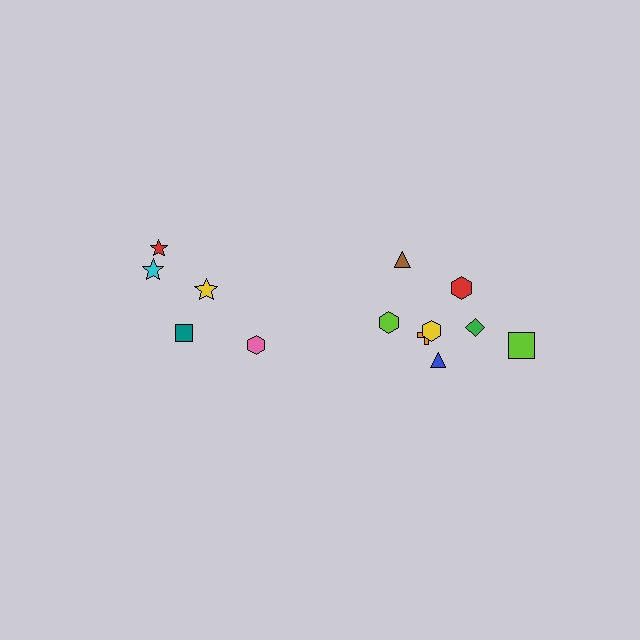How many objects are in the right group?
There are 8 objects.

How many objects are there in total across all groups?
There are 13 objects.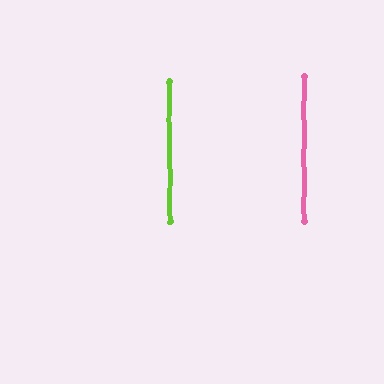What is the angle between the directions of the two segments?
Approximately 0 degrees.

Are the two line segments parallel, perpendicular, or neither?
Parallel — their directions differ by only 0.3°.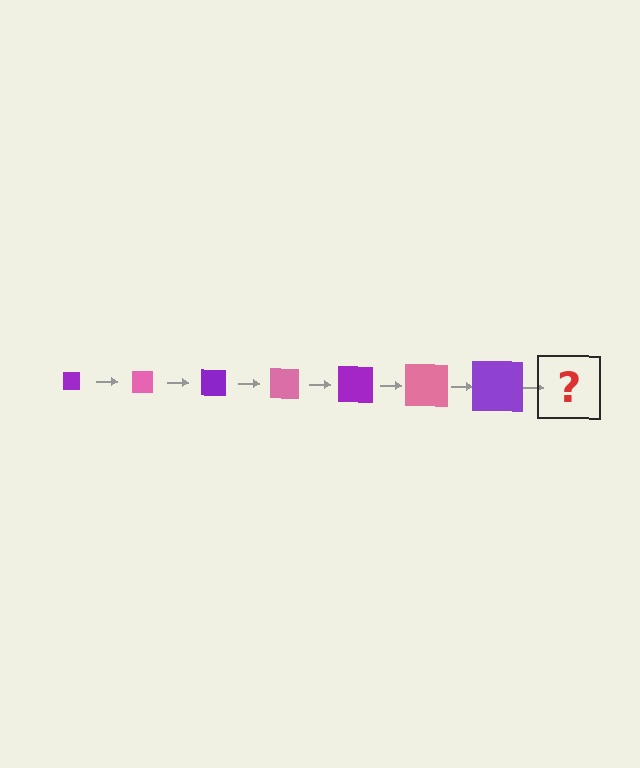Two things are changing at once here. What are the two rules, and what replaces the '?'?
The two rules are that the square grows larger each step and the color cycles through purple and pink. The '?' should be a pink square, larger than the previous one.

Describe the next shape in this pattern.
It should be a pink square, larger than the previous one.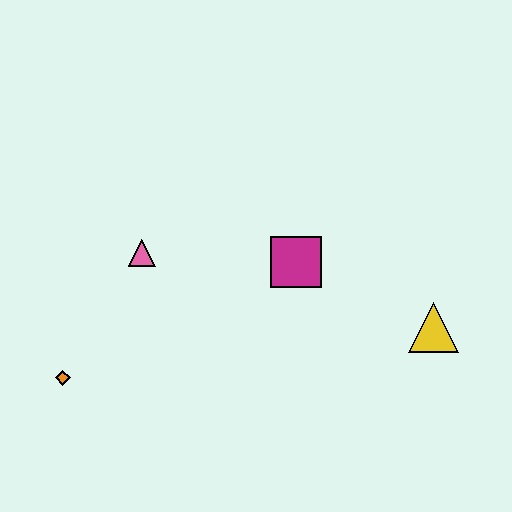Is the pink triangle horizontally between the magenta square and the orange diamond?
Yes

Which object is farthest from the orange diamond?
The yellow triangle is farthest from the orange diamond.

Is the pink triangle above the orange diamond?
Yes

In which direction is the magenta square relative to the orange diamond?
The magenta square is to the right of the orange diamond.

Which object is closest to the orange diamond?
The pink triangle is closest to the orange diamond.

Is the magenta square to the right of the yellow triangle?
No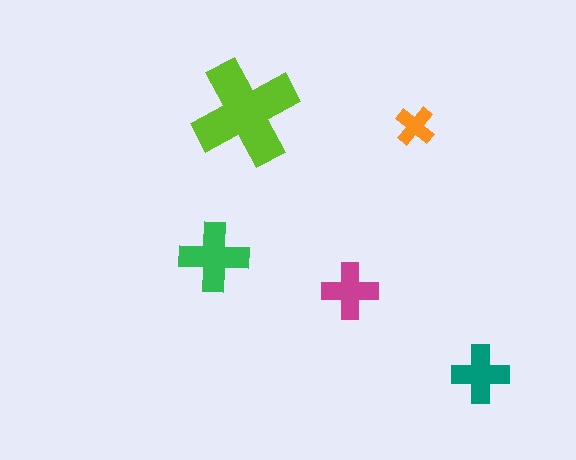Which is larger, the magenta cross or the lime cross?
The lime one.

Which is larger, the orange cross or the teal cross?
The teal one.